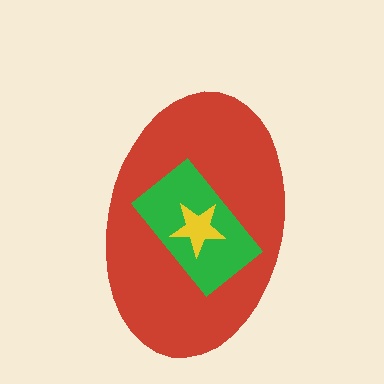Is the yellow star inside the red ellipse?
Yes.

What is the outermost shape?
The red ellipse.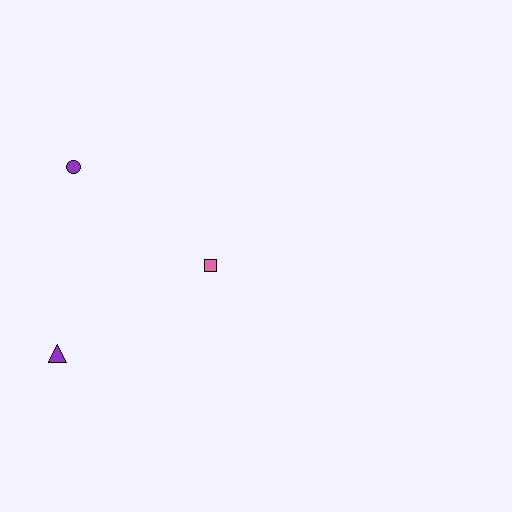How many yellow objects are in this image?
There are no yellow objects.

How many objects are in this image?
There are 3 objects.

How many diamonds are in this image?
There are no diamonds.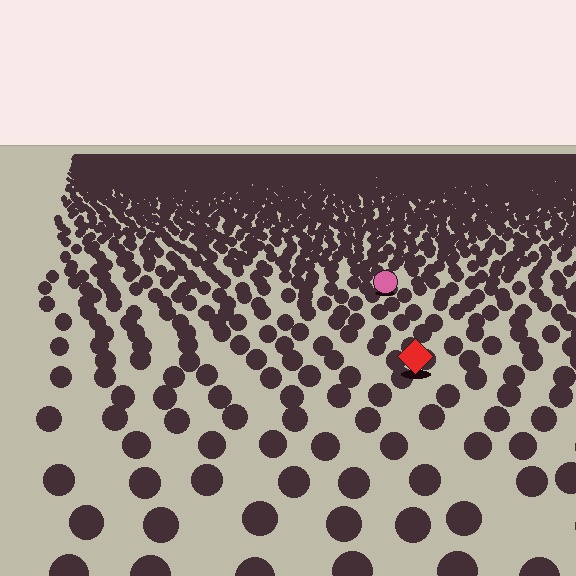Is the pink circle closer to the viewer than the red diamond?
No. The red diamond is closer — you can tell from the texture gradient: the ground texture is coarser near it.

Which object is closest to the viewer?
The red diamond is closest. The texture marks near it are larger and more spread out.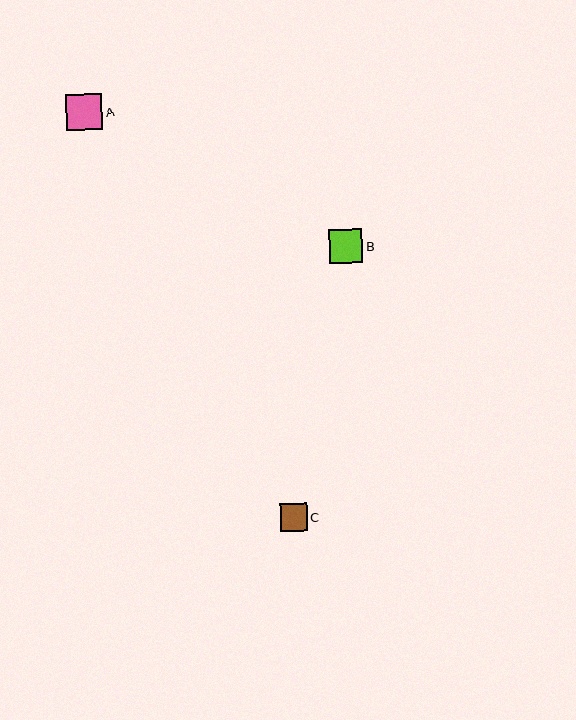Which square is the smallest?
Square C is the smallest with a size of approximately 27 pixels.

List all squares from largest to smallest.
From largest to smallest: A, B, C.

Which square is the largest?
Square A is the largest with a size of approximately 36 pixels.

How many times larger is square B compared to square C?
Square B is approximately 1.2 times the size of square C.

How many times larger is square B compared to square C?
Square B is approximately 1.2 times the size of square C.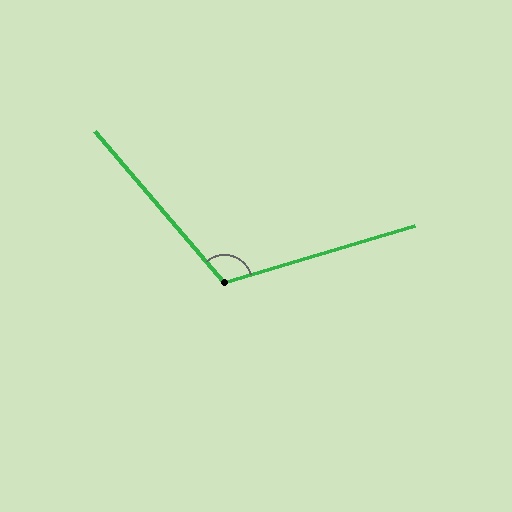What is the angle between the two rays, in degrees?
Approximately 114 degrees.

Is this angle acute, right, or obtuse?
It is obtuse.